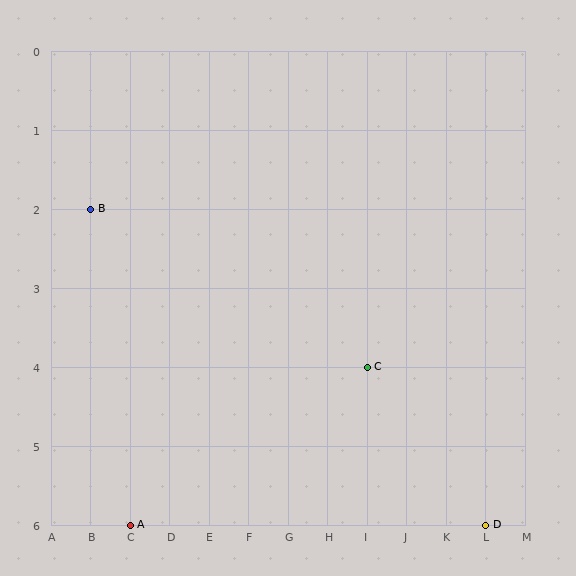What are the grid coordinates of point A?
Point A is at grid coordinates (C, 6).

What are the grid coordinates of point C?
Point C is at grid coordinates (I, 4).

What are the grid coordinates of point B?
Point B is at grid coordinates (B, 2).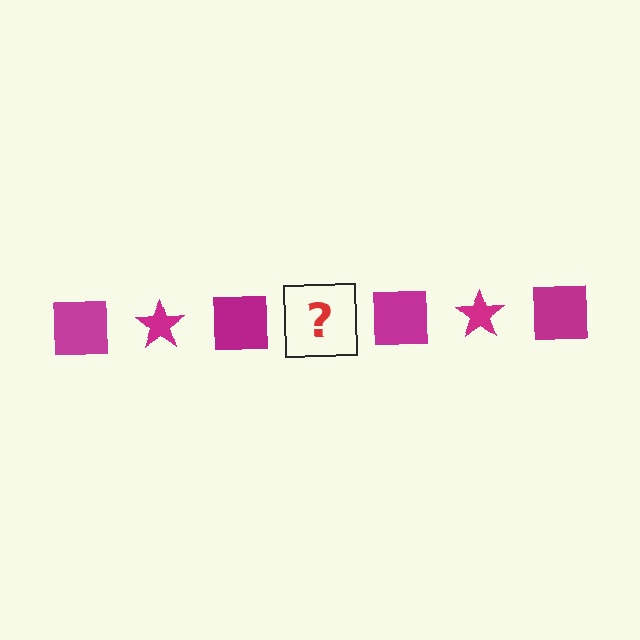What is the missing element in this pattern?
The missing element is a magenta star.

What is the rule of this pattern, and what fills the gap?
The rule is that the pattern cycles through square, star shapes in magenta. The gap should be filled with a magenta star.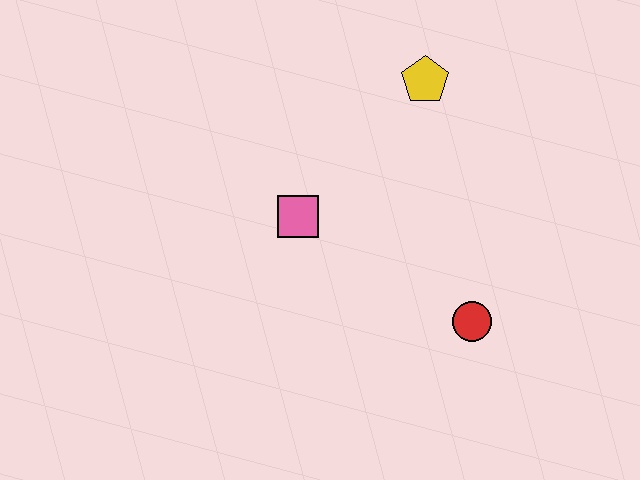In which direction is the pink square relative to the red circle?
The pink square is to the left of the red circle.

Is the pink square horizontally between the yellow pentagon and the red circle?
No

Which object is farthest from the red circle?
The yellow pentagon is farthest from the red circle.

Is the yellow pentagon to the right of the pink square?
Yes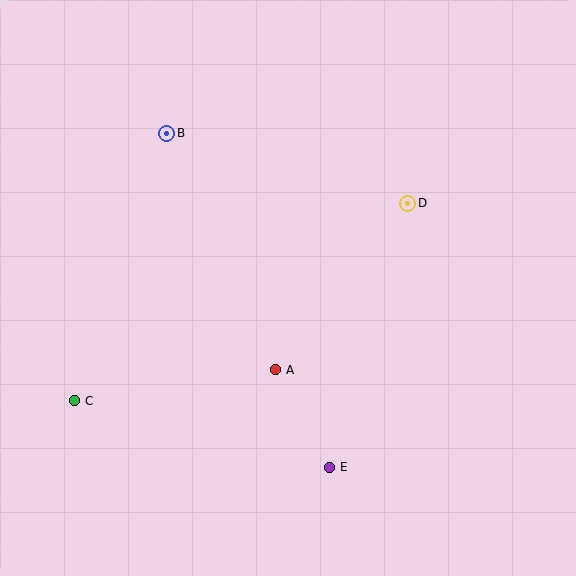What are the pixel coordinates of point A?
Point A is at (276, 370).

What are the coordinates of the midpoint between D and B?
The midpoint between D and B is at (287, 168).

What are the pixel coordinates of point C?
Point C is at (75, 401).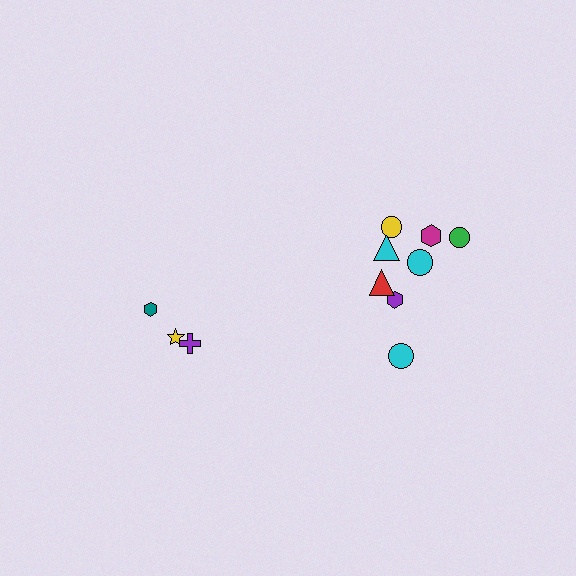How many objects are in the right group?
There are 8 objects.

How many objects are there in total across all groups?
There are 11 objects.